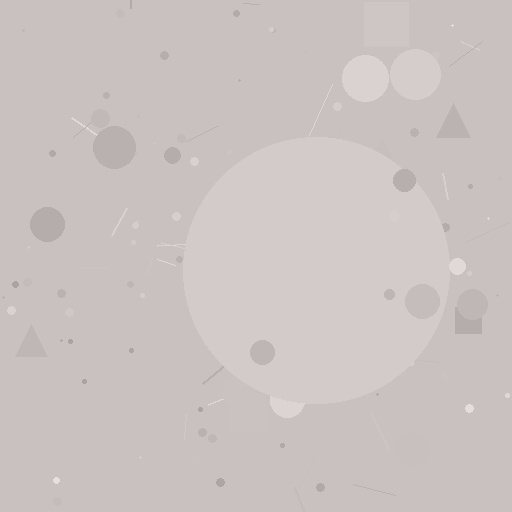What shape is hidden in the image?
A circle is hidden in the image.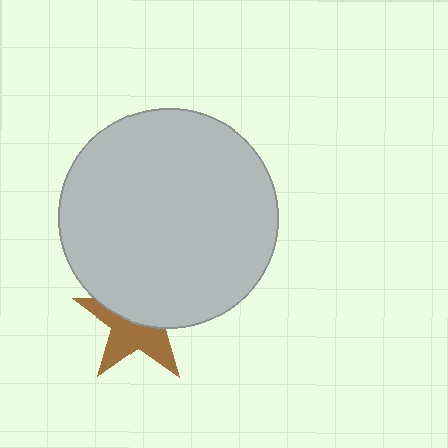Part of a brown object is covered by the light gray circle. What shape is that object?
It is a star.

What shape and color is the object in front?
The object in front is a light gray circle.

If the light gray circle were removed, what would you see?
You would see the complete brown star.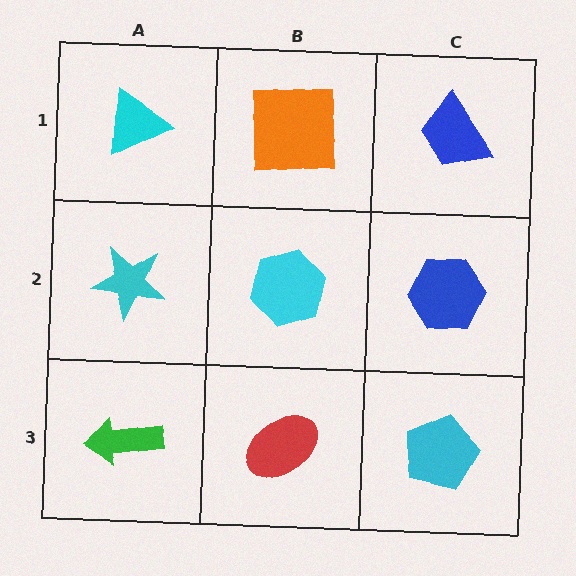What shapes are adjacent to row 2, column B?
An orange square (row 1, column B), a red ellipse (row 3, column B), a cyan star (row 2, column A), a blue hexagon (row 2, column C).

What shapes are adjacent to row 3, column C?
A blue hexagon (row 2, column C), a red ellipse (row 3, column B).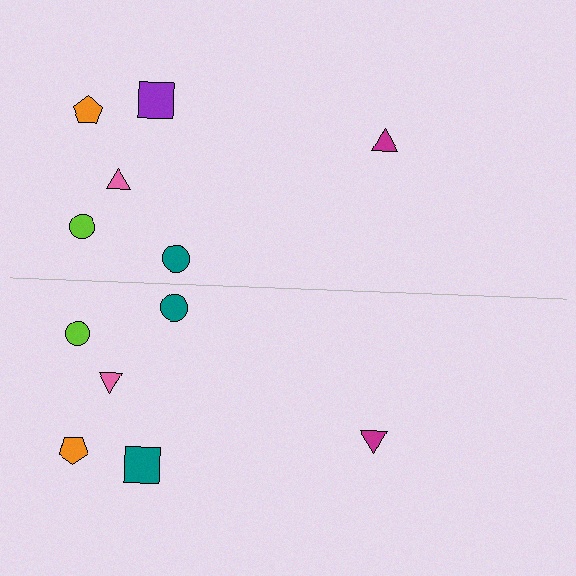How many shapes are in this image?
There are 12 shapes in this image.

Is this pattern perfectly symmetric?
No, the pattern is not perfectly symmetric. The teal square on the bottom side breaks the symmetry — its mirror counterpart is purple.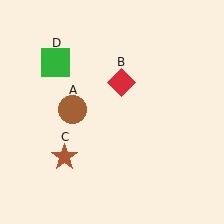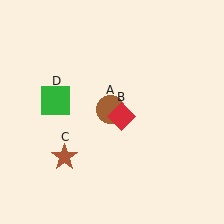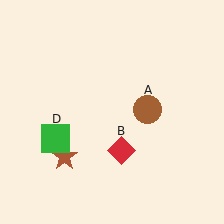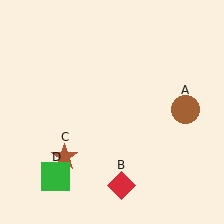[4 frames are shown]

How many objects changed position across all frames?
3 objects changed position: brown circle (object A), red diamond (object B), green square (object D).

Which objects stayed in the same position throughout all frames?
Brown star (object C) remained stationary.